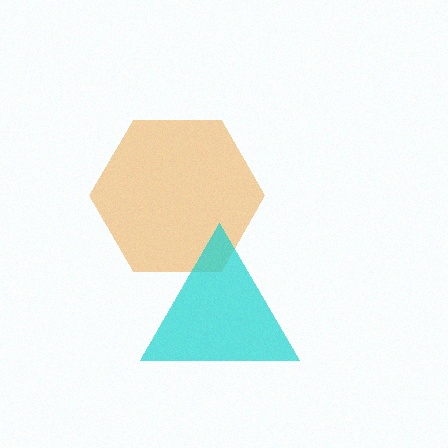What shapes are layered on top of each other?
The layered shapes are: an orange hexagon, a cyan triangle.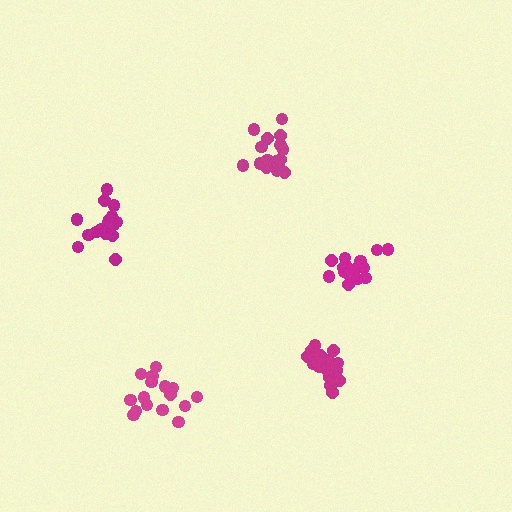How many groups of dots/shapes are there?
There are 5 groups.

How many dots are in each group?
Group 1: 18 dots, Group 2: 17 dots, Group 3: 16 dots, Group 4: 16 dots, Group 5: 20 dots (87 total).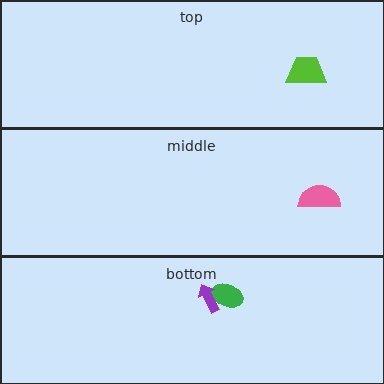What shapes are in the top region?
The lime trapezoid.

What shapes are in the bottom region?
The green ellipse, the purple arrow.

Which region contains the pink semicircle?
The middle region.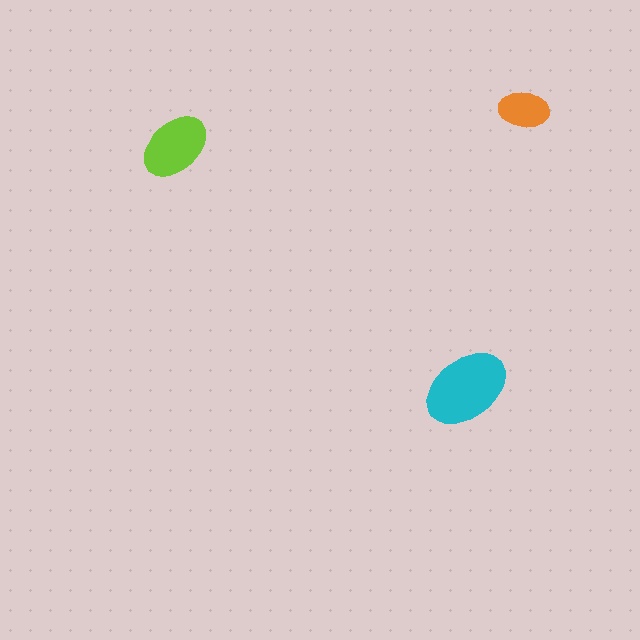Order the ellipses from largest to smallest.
the cyan one, the lime one, the orange one.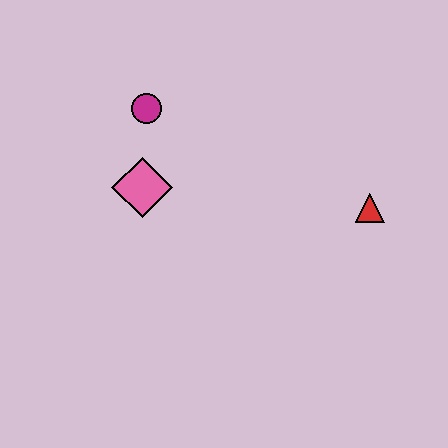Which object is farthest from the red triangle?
The magenta circle is farthest from the red triangle.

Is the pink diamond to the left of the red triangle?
Yes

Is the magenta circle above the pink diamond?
Yes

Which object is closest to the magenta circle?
The pink diamond is closest to the magenta circle.